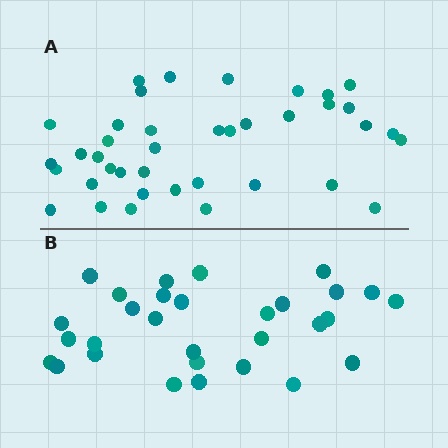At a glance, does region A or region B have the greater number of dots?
Region A (the top region) has more dots.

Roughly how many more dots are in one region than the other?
Region A has roughly 8 or so more dots than region B.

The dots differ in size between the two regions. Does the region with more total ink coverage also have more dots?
No. Region B has more total ink coverage because its dots are larger, but region A actually contains more individual dots. Total area can be misleading — the number of items is what matters here.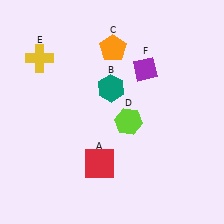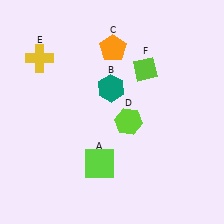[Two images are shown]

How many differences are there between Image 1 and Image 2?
There are 2 differences between the two images.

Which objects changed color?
A changed from red to lime. F changed from purple to lime.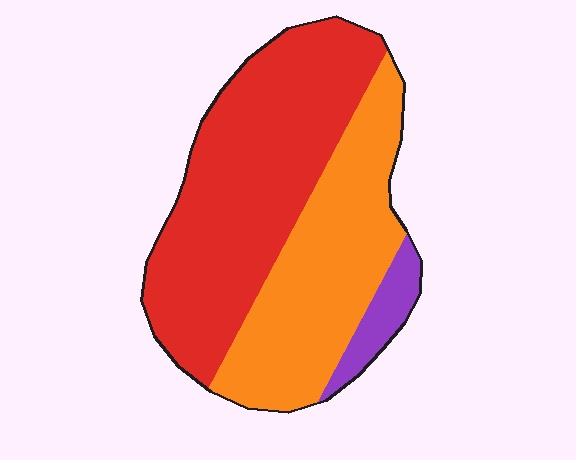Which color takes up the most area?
Red, at roughly 55%.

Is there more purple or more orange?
Orange.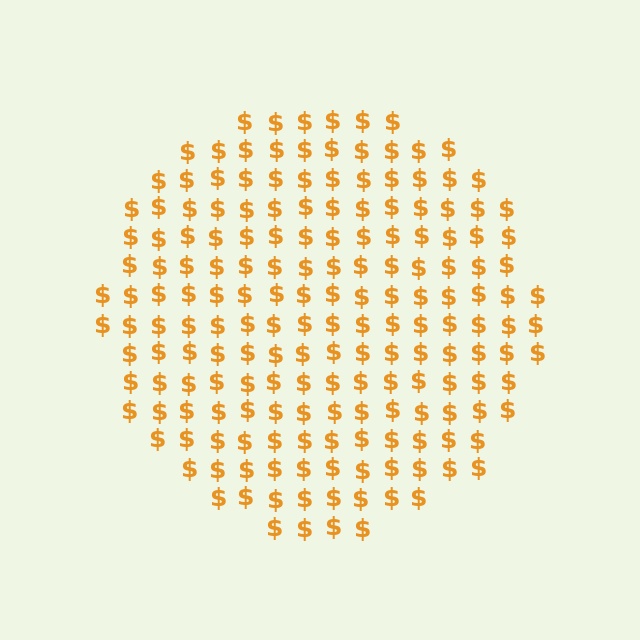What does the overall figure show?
The overall figure shows a circle.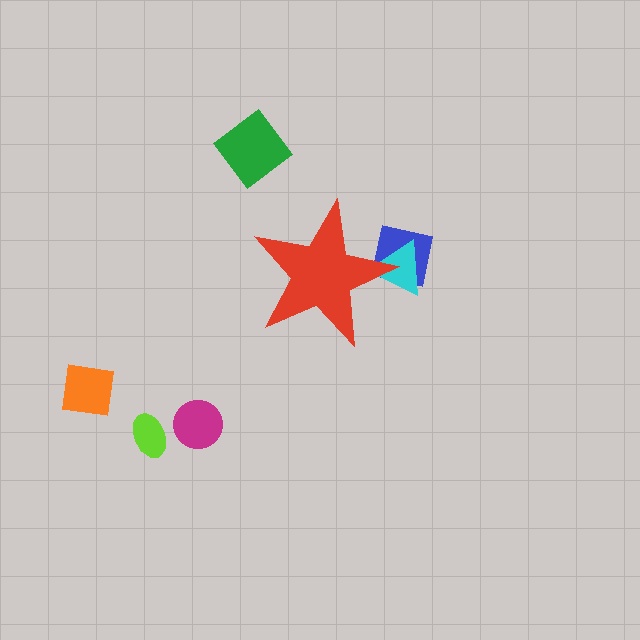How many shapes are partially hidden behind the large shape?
2 shapes are partially hidden.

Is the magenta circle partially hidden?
No, the magenta circle is fully visible.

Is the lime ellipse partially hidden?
No, the lime ellipse is fully visible.